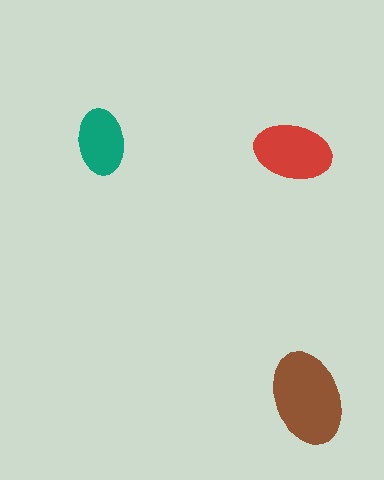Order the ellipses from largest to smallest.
the brown one, the red one, the teal one.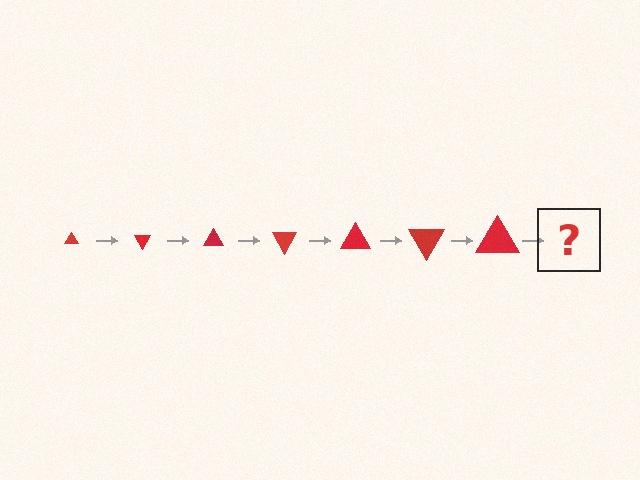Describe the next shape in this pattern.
It should be a triangle, larger than the previous one and rotated 420 degrees from the start.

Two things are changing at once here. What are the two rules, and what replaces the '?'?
The two rules are that the triangle grows larger each step and it rotates 60 degrees each step. The '?' should be a triangle, larger than the previous one and rotated 420 degrees from the start.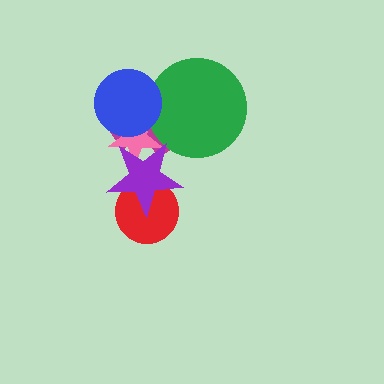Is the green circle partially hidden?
Yes, it is partially covered by another shape.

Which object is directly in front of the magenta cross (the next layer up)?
The pink star is directly in front of the magenta cross.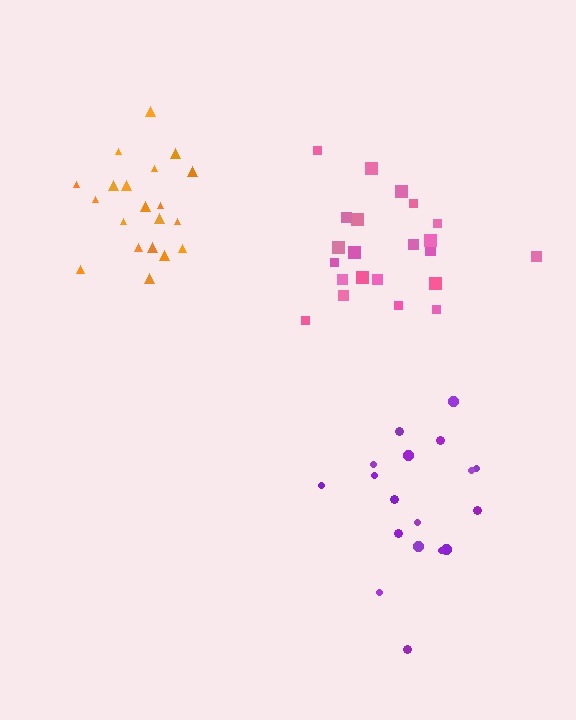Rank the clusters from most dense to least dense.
orange, pink, purple.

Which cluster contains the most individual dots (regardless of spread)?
Pink (22).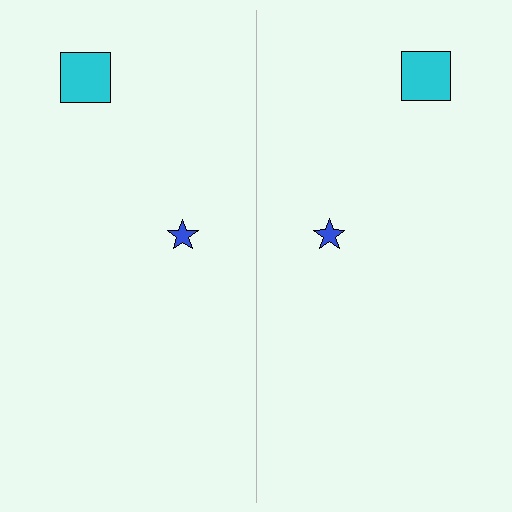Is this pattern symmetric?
Yes, this pattern has bilateral (reflection) symmetry.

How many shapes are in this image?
There are 4 shapes in this image.